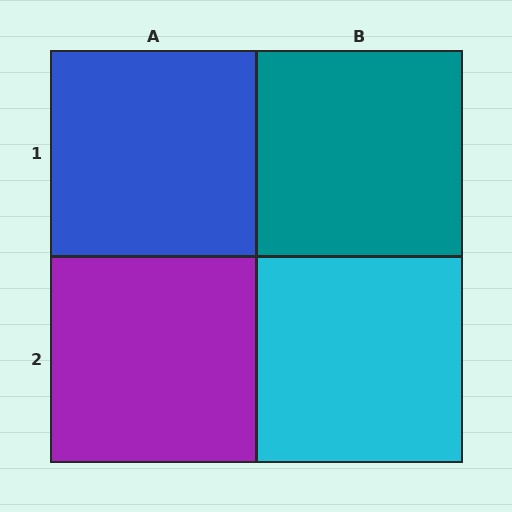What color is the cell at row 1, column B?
Teal.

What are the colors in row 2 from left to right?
Purple, cyan.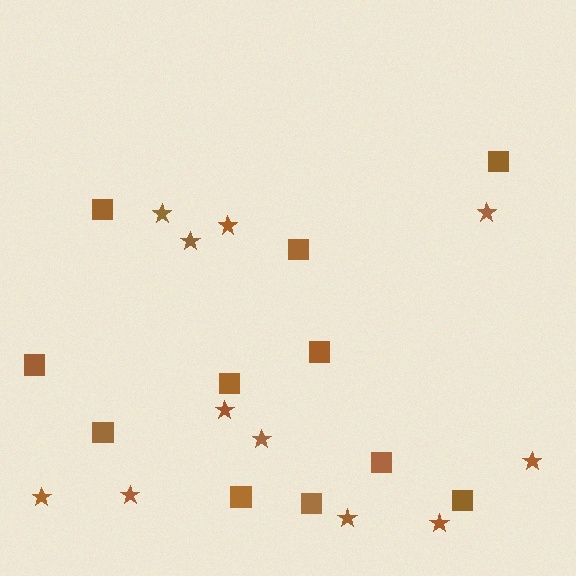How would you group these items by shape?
There are 2 groups: one group of squares (11) and one group of stars (11).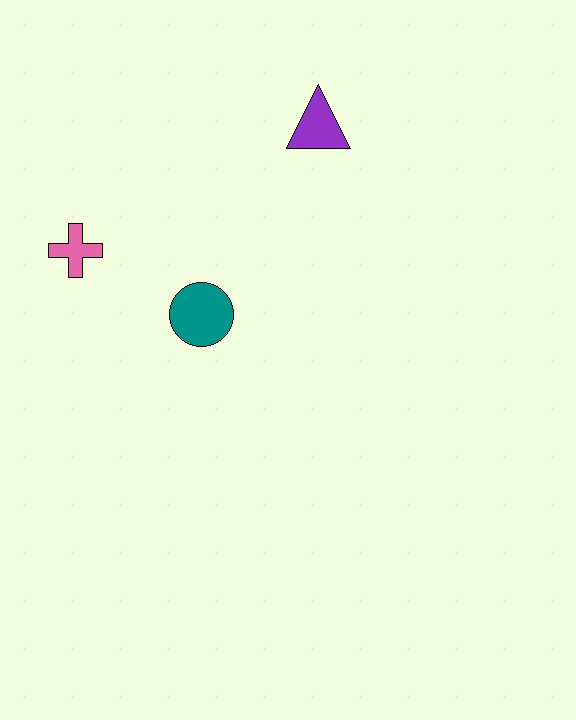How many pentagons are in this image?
There are no pentagons.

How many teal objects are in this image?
There is 1 teal object.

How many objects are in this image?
There are 3 objects.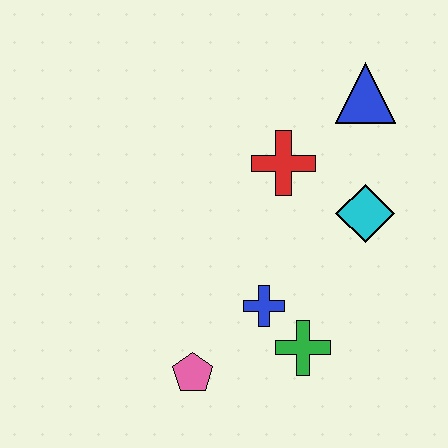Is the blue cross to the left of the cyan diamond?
Yes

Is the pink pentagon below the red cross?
Yes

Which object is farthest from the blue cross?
The blue triangle is farthest from the blue cross.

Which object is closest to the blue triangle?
The red cross is closest to the blue triangle.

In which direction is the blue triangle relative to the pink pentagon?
The blue triangle is above the pink pentagon.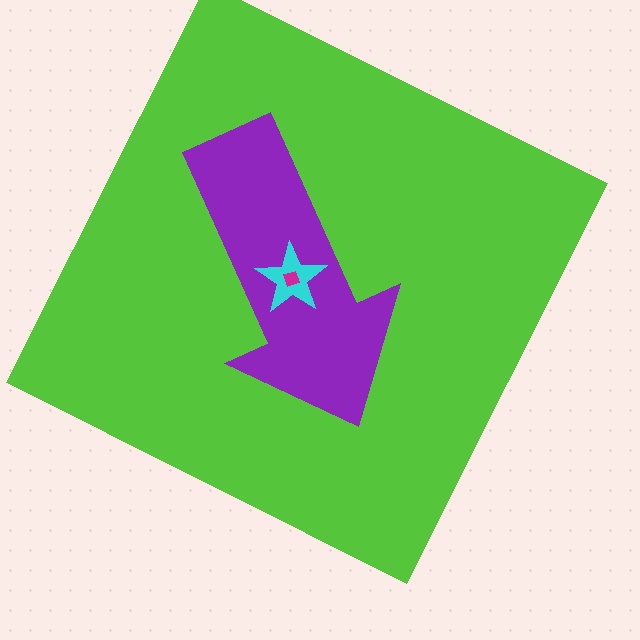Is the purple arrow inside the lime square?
Yes.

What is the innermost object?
The magenta diamond.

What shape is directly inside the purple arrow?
The cyan star.